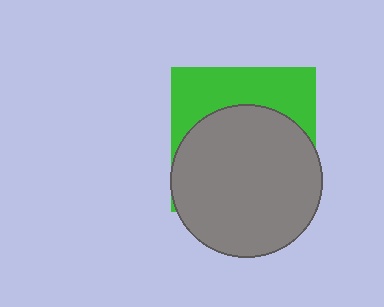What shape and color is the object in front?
The object in front is a gray circle.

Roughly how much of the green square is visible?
A small part of it is visible (roughly 35%).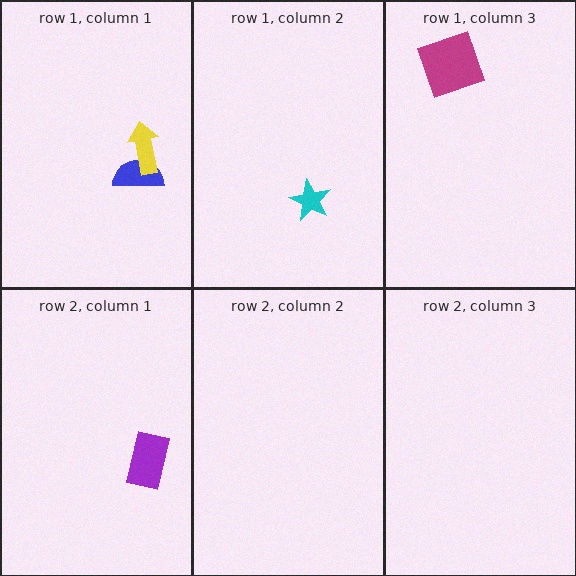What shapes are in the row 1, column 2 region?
The cyan star.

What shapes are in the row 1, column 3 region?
The magenta square.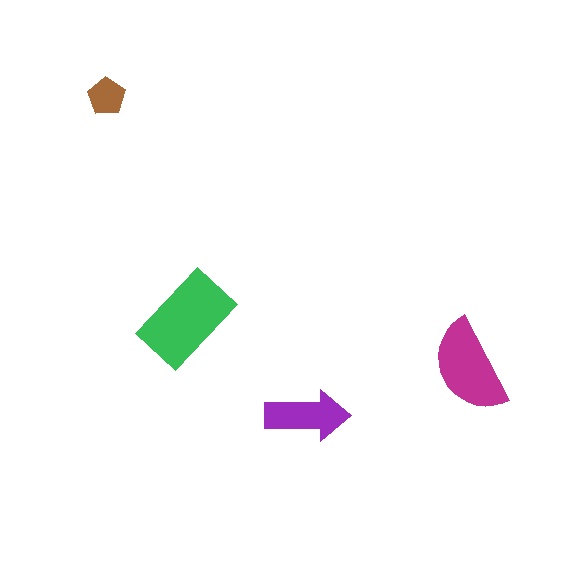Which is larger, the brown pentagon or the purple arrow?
The purple arrow.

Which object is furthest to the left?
The brown pentagon is leftmost.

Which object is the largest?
The green rectangle.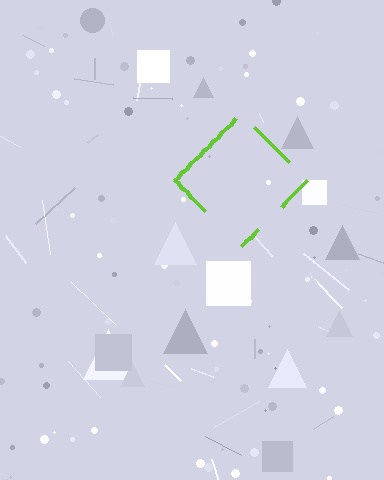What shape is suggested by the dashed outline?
The dashed outline suggests a diamond.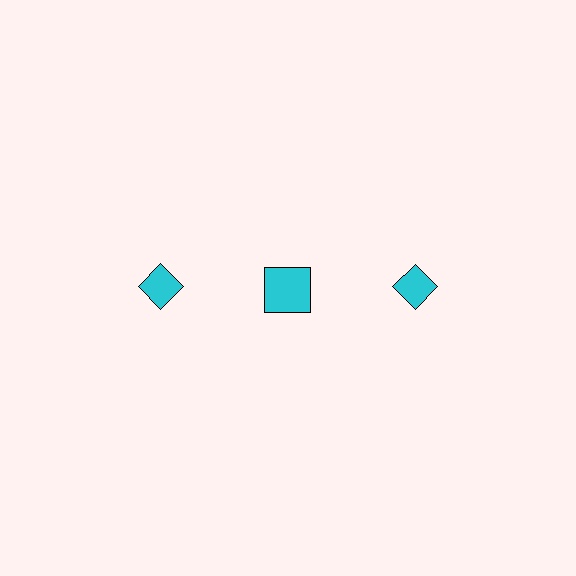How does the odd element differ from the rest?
It has a different shape: square instead of diamond.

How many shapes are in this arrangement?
There are 3 shapes arranged in a grid pattern.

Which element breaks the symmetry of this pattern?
The cyan square in the top row, second from left column breaks the symmetry. All other shapes are cyan diamonds.